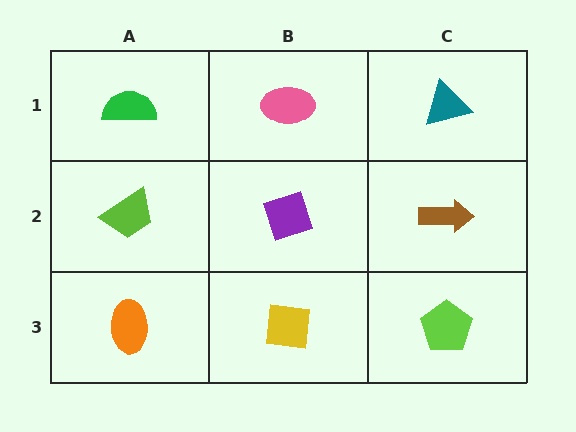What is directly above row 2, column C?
A teal triangle.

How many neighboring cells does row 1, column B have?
3.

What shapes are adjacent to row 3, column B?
A purple diamond (row 2, column B), an orange ellipse (row 3, column A), a lime pentagon (row 3, column C).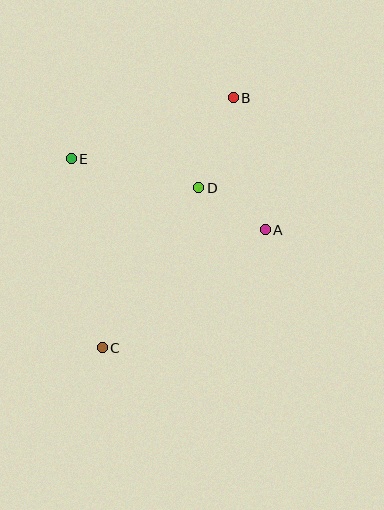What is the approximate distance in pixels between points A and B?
The distance between A and B is approximately 136 pixels.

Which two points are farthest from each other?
Points B and C are farthest from each other.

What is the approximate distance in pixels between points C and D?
The distance between C and D is approximately 187 pixels.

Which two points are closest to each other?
Points A and D are closest to each other.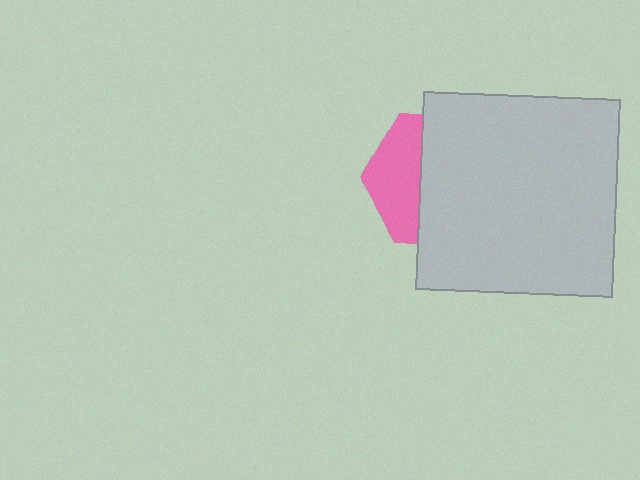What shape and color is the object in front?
The object in front is a light gray square.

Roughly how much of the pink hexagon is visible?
A small part of it is visible (roughly 37%).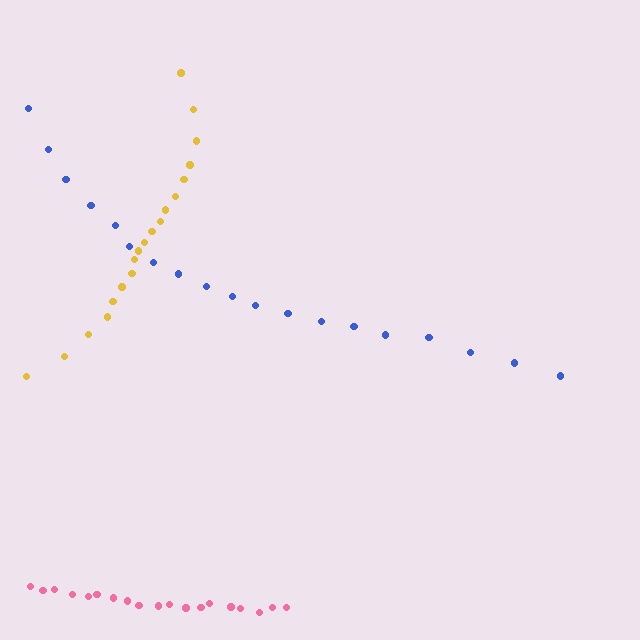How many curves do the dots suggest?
There are 3 distinct paths.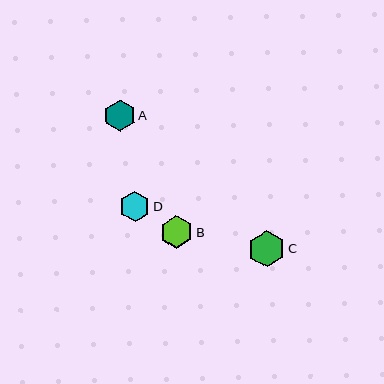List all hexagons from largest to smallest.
From largest to smallest: C, B, A, D.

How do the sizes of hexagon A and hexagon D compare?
Hexagon A and hexagon D are approximately the same size.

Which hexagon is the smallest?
Hexagon D is the smallest with a size of approximately 31 pixels.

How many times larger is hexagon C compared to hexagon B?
Hexagon C is approximately 1.1 times the size of hexagon B.